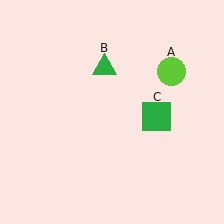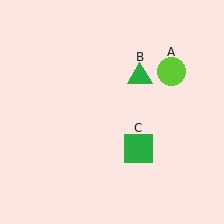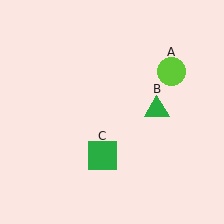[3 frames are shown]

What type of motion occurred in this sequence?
The green triangle (object B), green square (object C) rotated clockwise around the center of the scene.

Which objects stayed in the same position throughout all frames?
Lime circle (object A) remained stationary.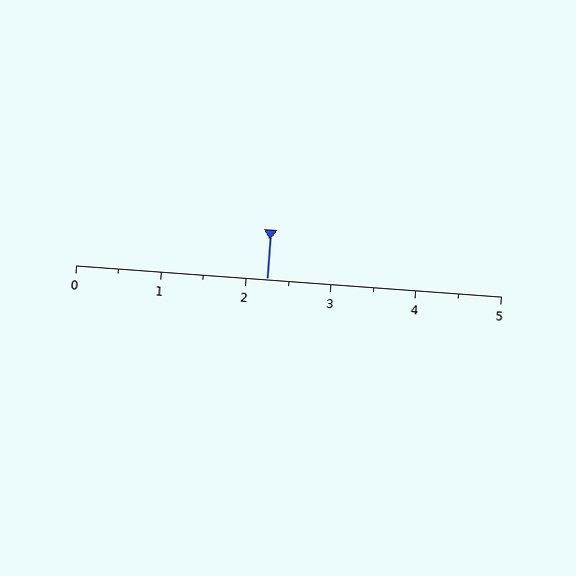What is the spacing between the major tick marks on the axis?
The major ticks are spaced 1 apart.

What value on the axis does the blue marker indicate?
The marker indicates approximately 2.2.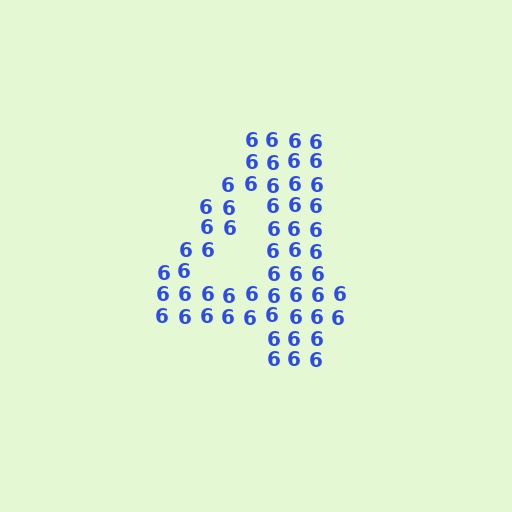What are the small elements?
The small elements are digit 6's.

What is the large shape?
The large shape is the digit 4.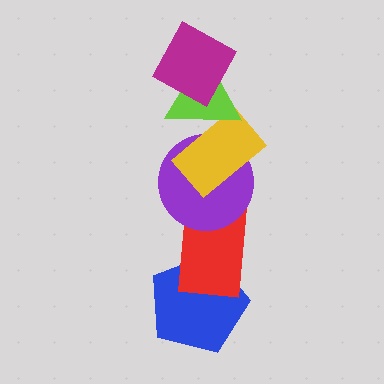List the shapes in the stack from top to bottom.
From top to bottom: the magenta diamond, the lime triangle, the yellow rectangle, the purple circle, the red rectangle, the blue pentagon.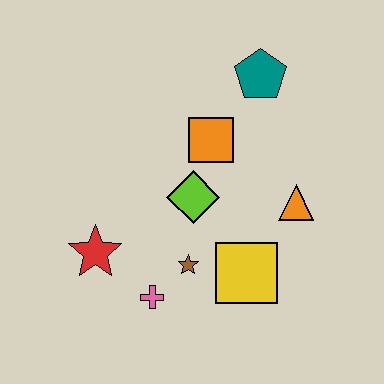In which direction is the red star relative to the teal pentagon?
The red star is below the teal pentagon.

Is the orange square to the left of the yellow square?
Yes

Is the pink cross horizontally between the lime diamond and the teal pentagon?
No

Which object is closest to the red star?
The pink cross is closest to the red star.